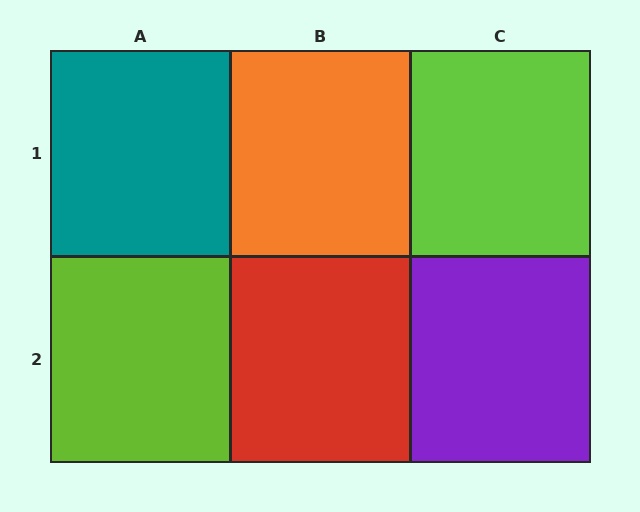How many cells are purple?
1 cell is purple.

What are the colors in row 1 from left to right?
Teal, orange, lime.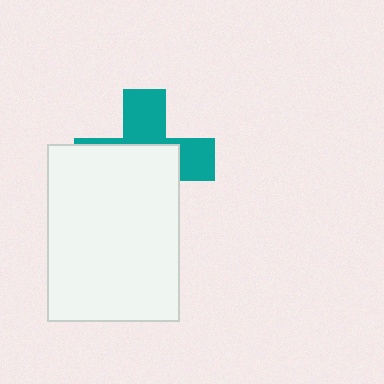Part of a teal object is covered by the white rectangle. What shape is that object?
It is a cross.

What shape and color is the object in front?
The object in front is a white rectangle.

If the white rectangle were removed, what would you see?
You would see the complete teal cross.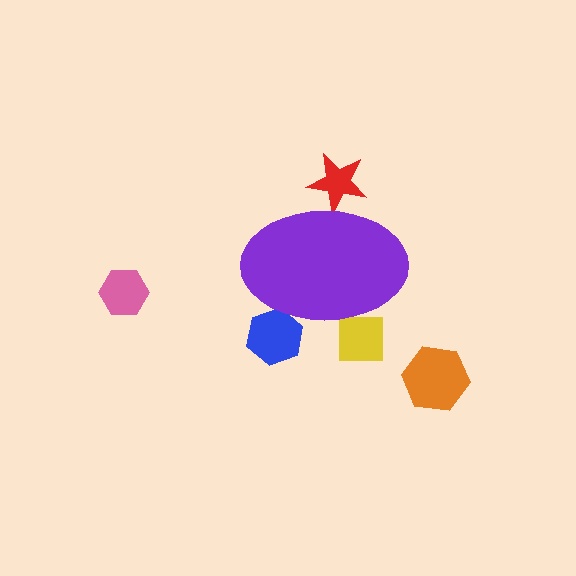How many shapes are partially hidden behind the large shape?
3 shapes are partially hidden.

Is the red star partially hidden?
Yes, the red star is partially hidden behind the purple ellipse.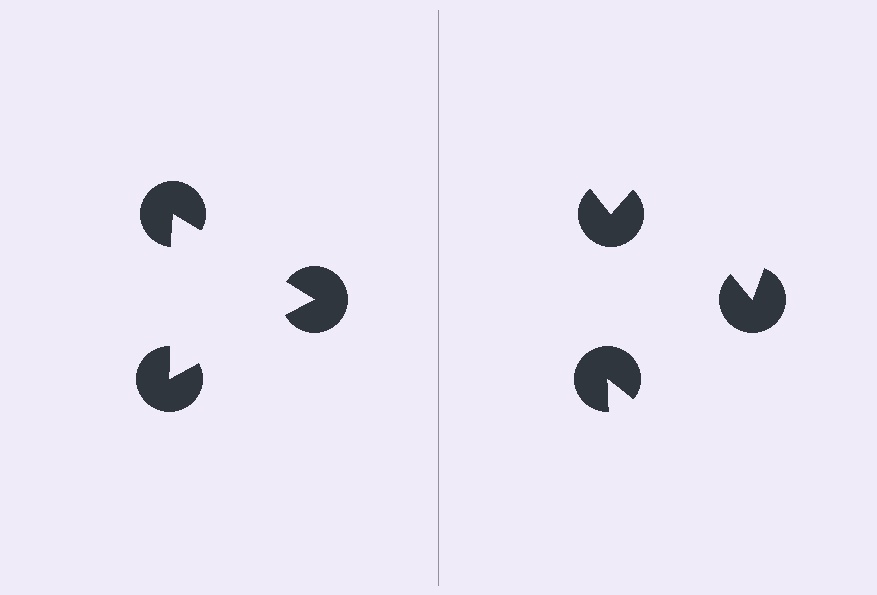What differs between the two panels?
The pac-man discs are positioned identically on both sides; only the wedge orientations differ. On the left they align to a triangle; on the right they are misaligned.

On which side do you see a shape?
An illusory triangle appears on the left side. On the right side the wedge cuts are rotated, so no coherent shape forms.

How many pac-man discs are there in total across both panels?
6 — 3 on each side.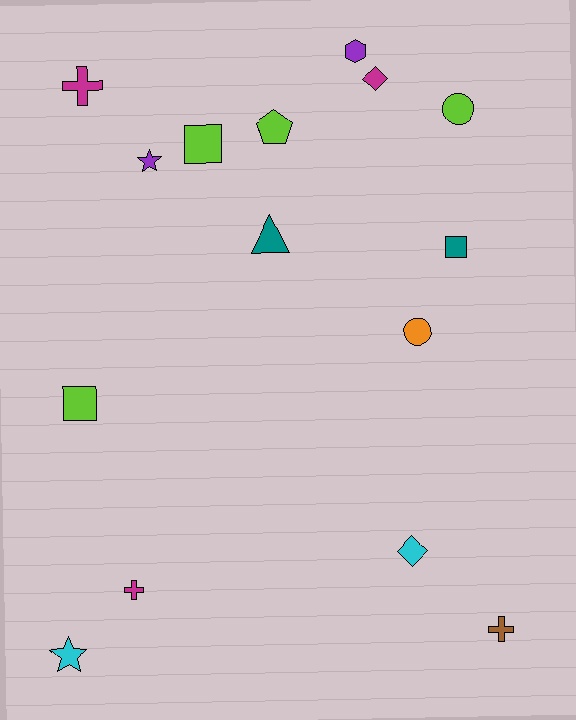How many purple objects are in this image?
There are 2 purple objects.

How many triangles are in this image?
There is 1 triangle.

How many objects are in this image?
There are 15 objects.